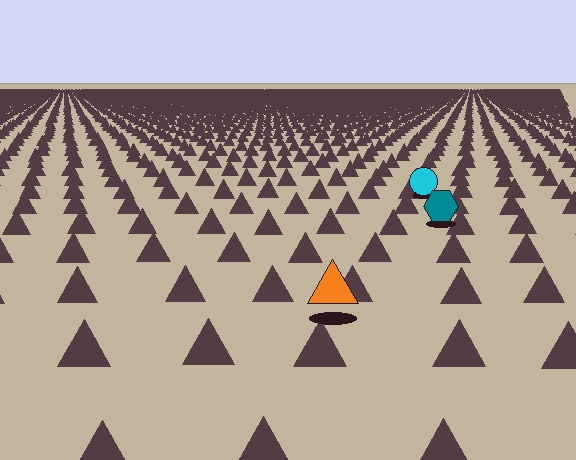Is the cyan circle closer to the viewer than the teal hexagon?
No. The teal hexagon is closer — you can tell from the texture gradient: the ground texture is coarser near it.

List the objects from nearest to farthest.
From nearest to farthest: the orange triangle, the teal hexagon, the cyan circle.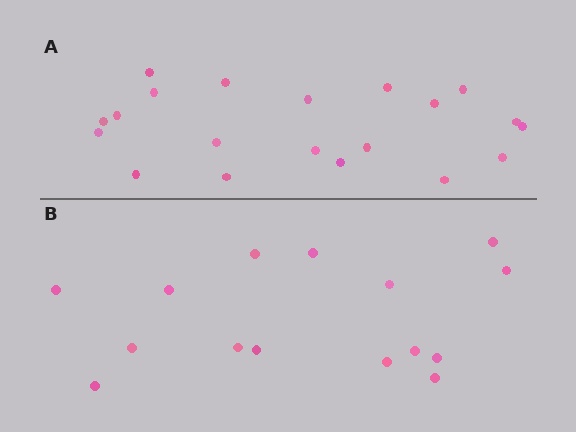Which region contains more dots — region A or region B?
Region A (the top region) has more dots.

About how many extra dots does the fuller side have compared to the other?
Region A has about 5 more dots than region B.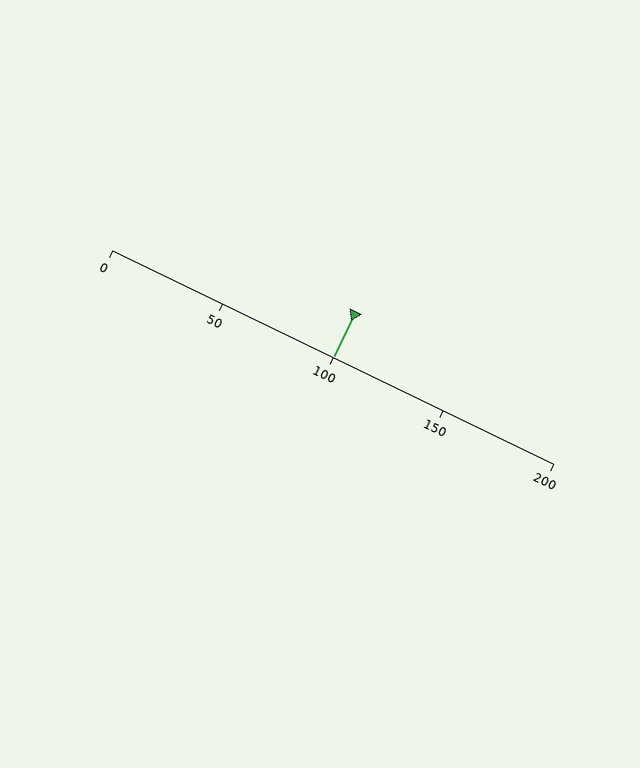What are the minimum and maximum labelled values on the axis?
The axis runs from 0 to 200.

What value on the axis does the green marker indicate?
The marker indicates approximately 100.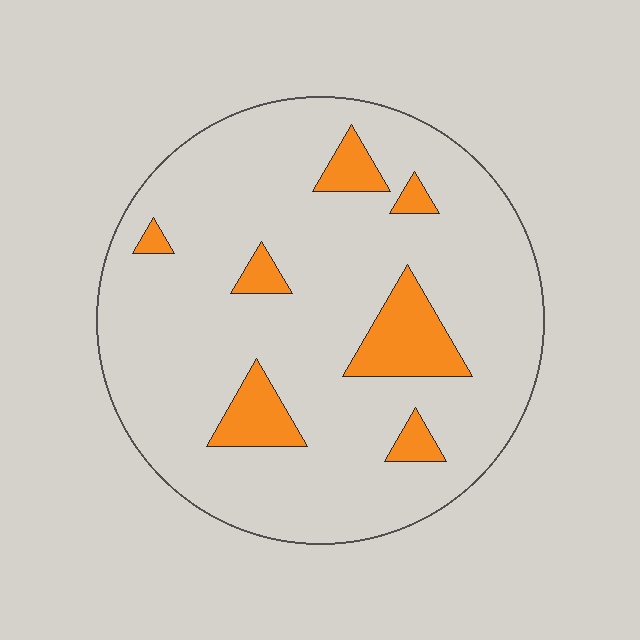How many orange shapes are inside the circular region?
7.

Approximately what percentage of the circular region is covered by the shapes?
Approximately 15%.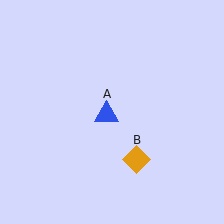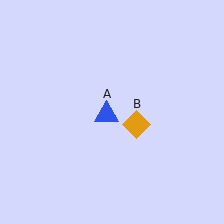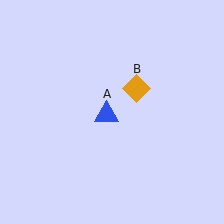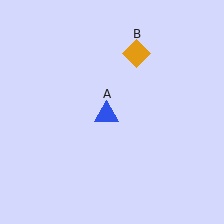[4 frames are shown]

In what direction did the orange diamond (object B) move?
The orange diamond (object B) moved up.